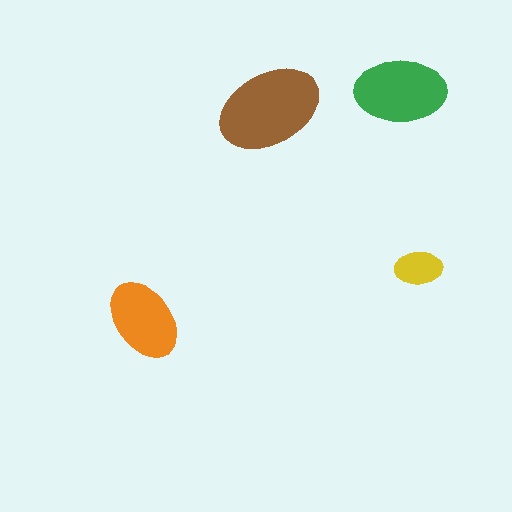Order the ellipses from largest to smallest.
the brown one, the green one, the orange one, the yellow one.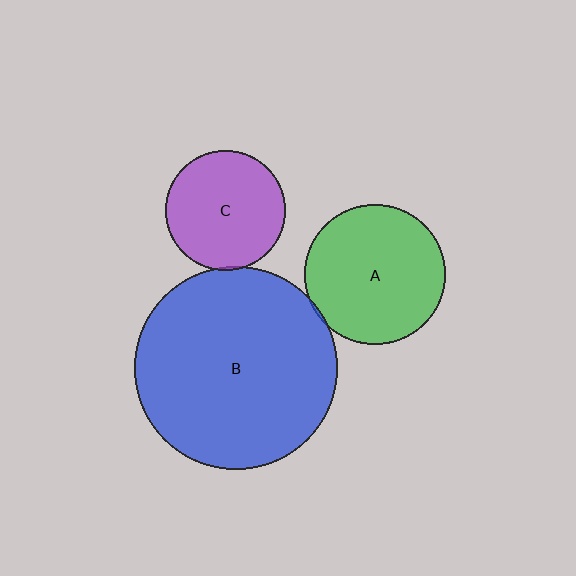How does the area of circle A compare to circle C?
Approximately 1.4 times.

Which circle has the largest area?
Circle B (blue).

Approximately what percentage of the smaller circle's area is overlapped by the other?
Approximately 5%.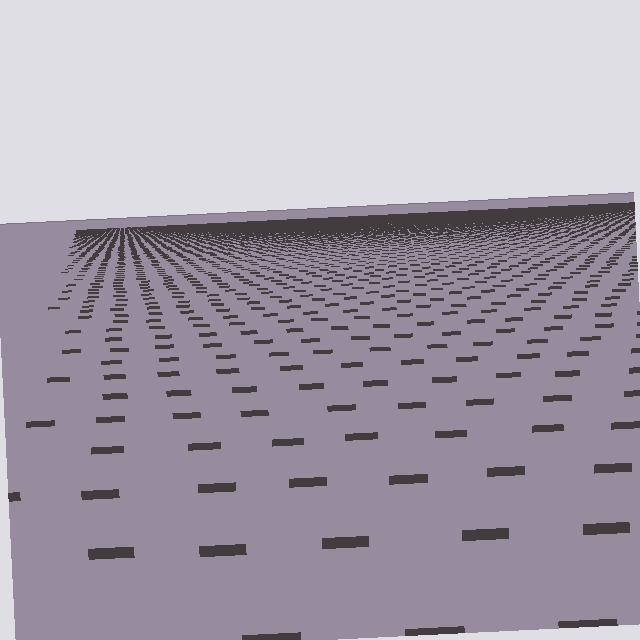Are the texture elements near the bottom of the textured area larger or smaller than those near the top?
Larger. Near the bottom, elements are closer to the viewer and appear at a bigger on-screen size.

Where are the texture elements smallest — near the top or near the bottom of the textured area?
Near the top.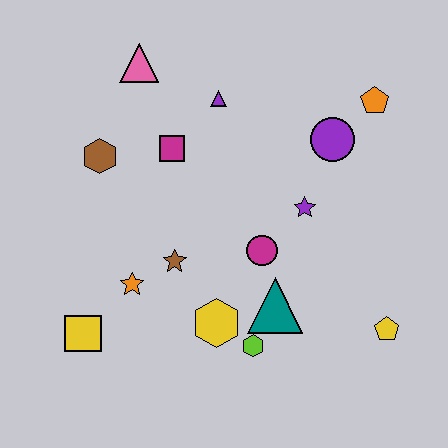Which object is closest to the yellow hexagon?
The lime hexagon is closest to the yellow hexagon.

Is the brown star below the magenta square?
Yes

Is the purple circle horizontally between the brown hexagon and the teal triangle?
No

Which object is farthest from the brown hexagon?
The yellow pentagon is farthest from the brown hexagon.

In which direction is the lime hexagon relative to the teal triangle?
The lime hexagon is below the teal triangle.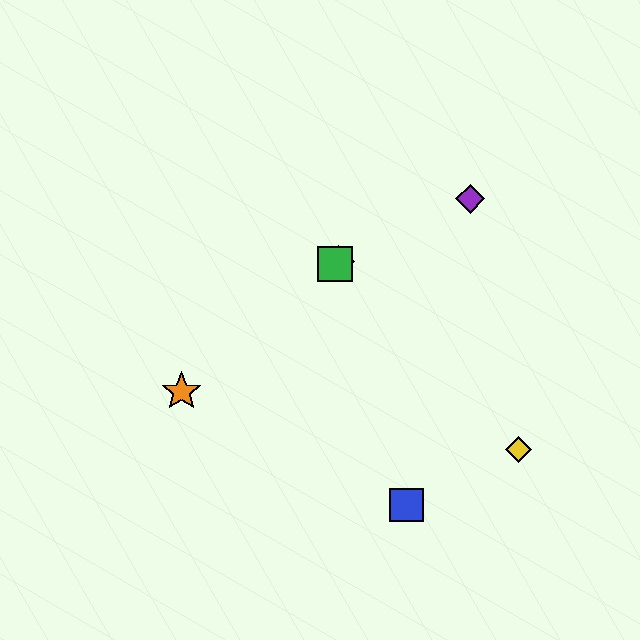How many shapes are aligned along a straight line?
3 shapes (the red diamond, the green square, the orange star) are aligned along a straight line.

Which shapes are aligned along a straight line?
The red diamond, the green square, the orange star are aligned along a straight line.